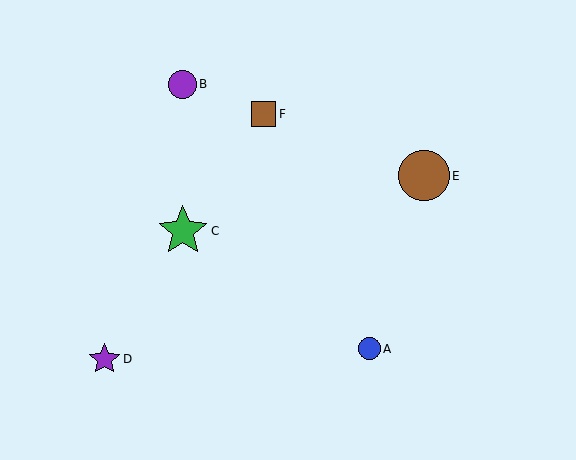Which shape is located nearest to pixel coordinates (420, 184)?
The brown circle (labeled E) at (424, 176) is nearest to that location.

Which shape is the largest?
The brown circle (labeled E) is the largest.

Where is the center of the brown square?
The center of the brown square is at (263, 114).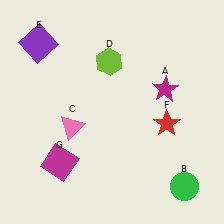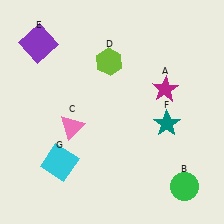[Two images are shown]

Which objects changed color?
F changed from red to teal. G changed from magenta to cyan.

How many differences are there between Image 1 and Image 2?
There are 2 differences between the two images.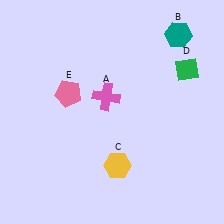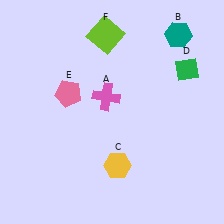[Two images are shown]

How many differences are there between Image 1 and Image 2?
There is 1 difference between the two images.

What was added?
A lime square (F) was added in Image 2.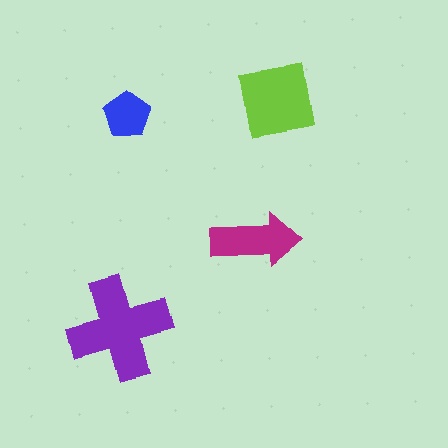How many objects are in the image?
There are 4 objects in the image.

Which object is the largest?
The purple cross.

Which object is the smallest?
The blue pentagon.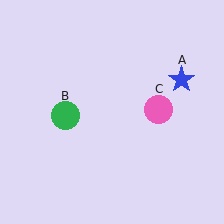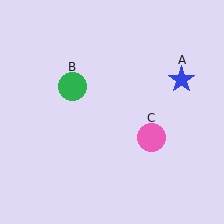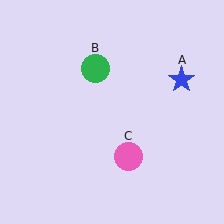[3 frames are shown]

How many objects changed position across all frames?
2 objects changed position: green circle (object B), pink circle (object C).